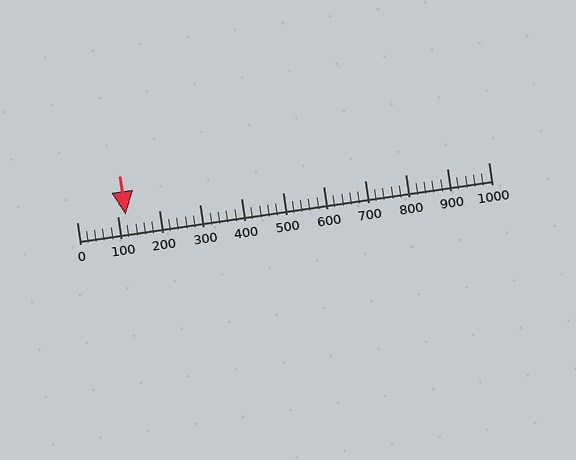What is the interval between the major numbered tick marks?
The major tick marks are spaced 100 units apart.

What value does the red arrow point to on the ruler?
The red arrow points to approximately 120.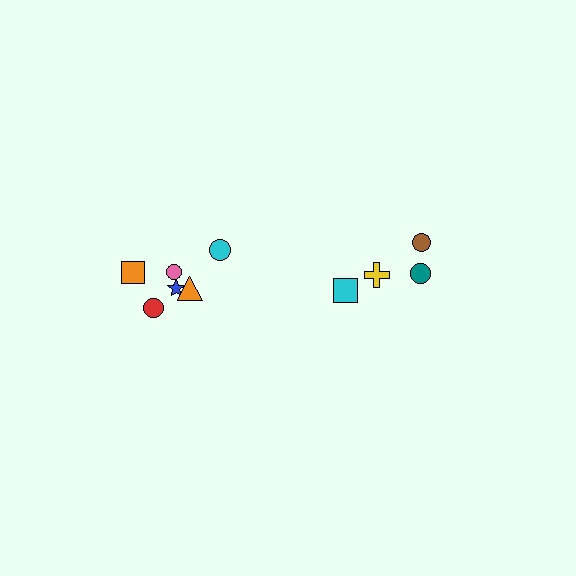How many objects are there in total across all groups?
There are 10 objects.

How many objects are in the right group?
There are 4 objects.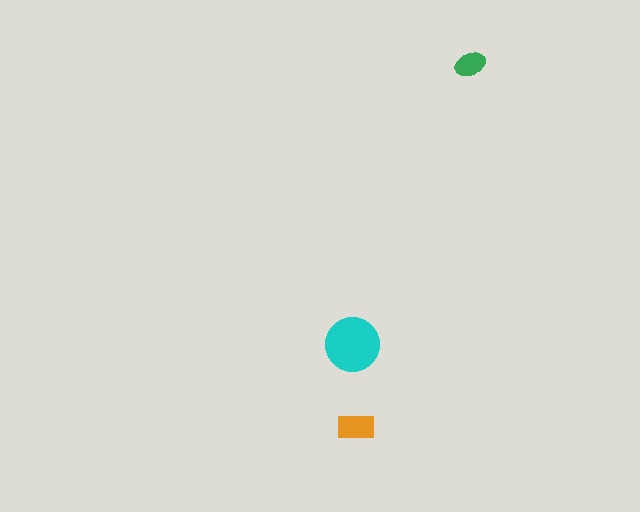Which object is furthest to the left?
The cyan circle is leftmost.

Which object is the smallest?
The green ellipse.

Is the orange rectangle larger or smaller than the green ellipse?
Larger.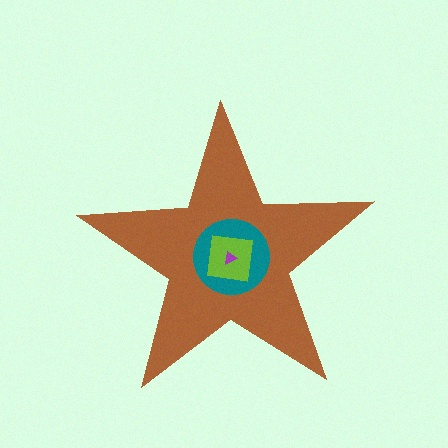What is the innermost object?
The purple triangle.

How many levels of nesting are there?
4.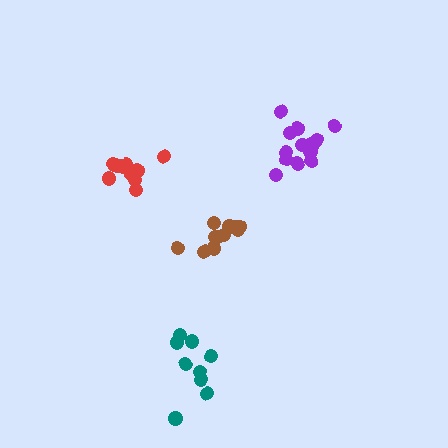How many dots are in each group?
Group 1: 15 dots, Group 2: 9 dots, Group 3: 11 dots, Group 4: 10 dots (45 total).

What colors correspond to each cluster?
The clusters are colored: purple, teal, brown, red.